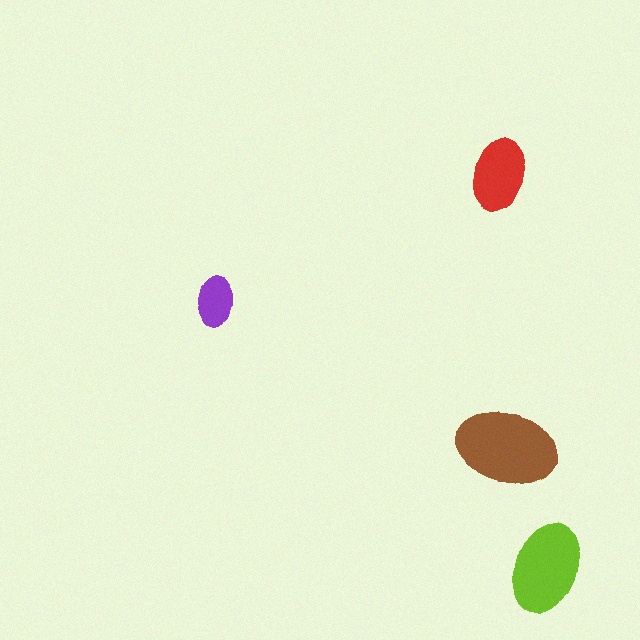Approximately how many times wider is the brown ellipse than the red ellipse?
About 1.5 times wider.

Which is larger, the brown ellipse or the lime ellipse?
The brown one.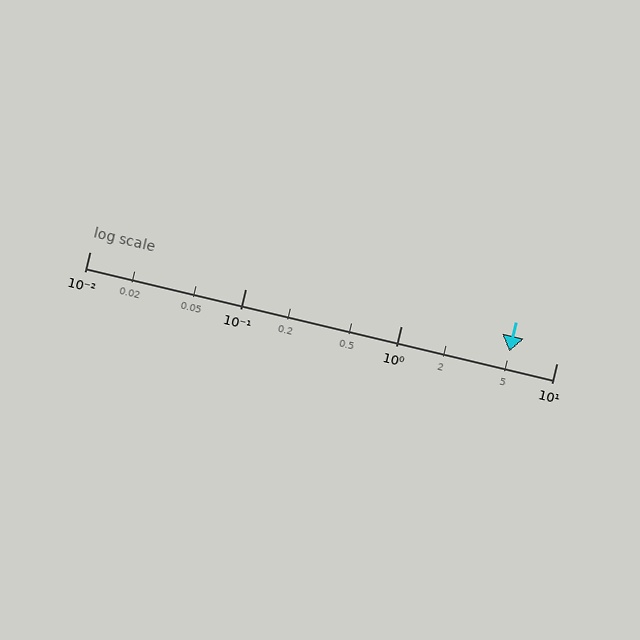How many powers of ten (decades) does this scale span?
The scale spans 3 decades, from 0.01 to 10.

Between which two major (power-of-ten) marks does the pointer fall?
The pointer is between 1 and 10.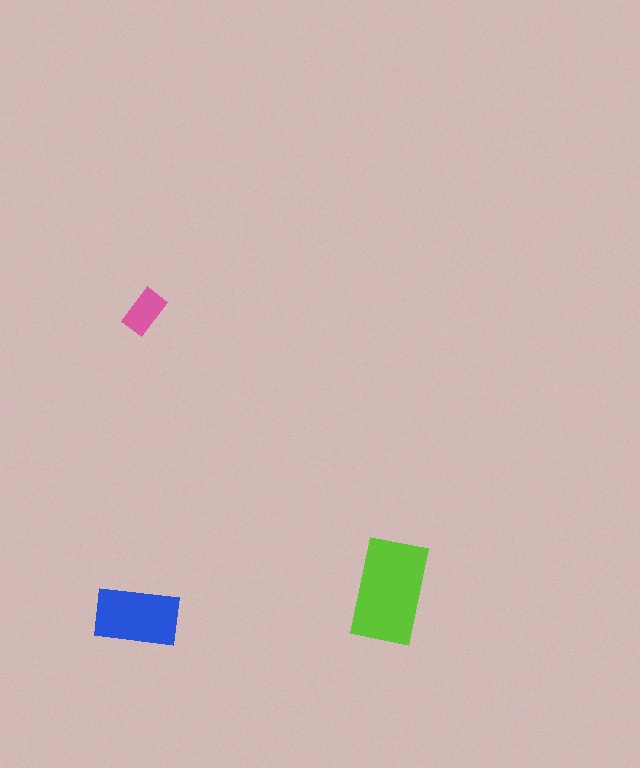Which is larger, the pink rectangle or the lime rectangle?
The lime one.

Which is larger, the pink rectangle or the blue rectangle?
The blue one.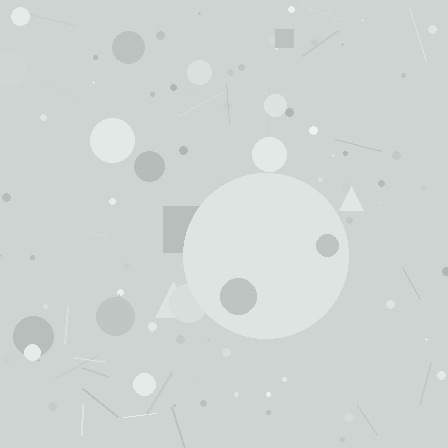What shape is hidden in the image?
A circle is hidden in the image.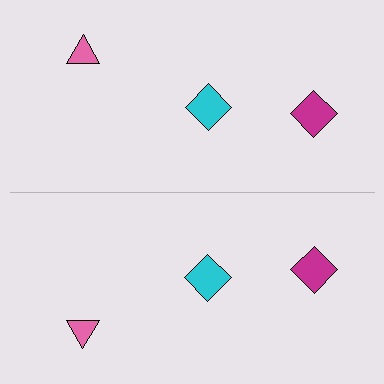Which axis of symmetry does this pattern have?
The pattern has a horizontal axis of symmetry running through the center of the image.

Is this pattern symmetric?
Yes, this pattern has bilateral (reflection) symmetry.